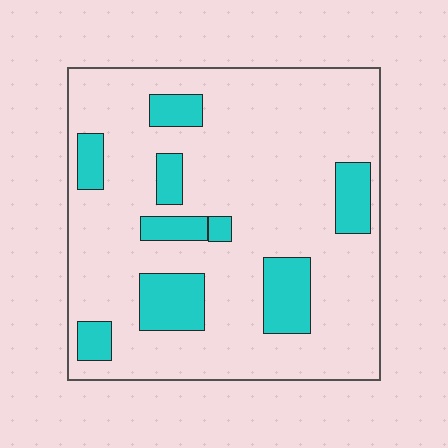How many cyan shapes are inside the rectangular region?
9.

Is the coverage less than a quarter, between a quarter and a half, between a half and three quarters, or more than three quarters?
Less than a quarter.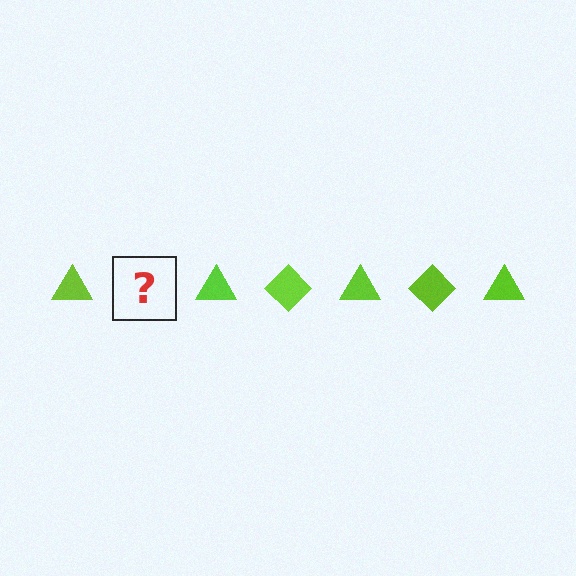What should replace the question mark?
The question mark should be replaced with a lime diamond.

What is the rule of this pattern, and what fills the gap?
The rule is that the pattern cycles through triangle, diamond shapes in lime. The gap should be filled with a lime diamond.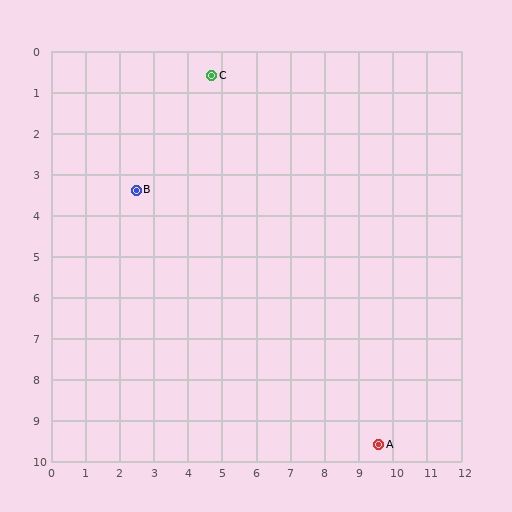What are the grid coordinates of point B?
Point B is at approximately (2.5, 3.4).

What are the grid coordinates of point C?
Point C is at approximately (4.7, 0.6).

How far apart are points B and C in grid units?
Points B and C are about 3.6 grid units apart.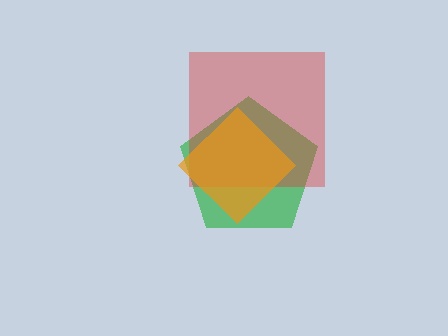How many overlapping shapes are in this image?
There are 3 overlapping shapes in the image.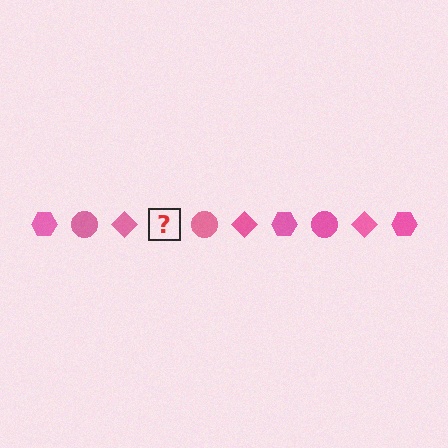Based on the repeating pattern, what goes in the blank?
The blank should be a pink hexagon.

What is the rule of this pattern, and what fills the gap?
The rule is that the pattern cycles through hexagon, circle, diamond shapes in pink. The gap should be filled with a pink hexagon.